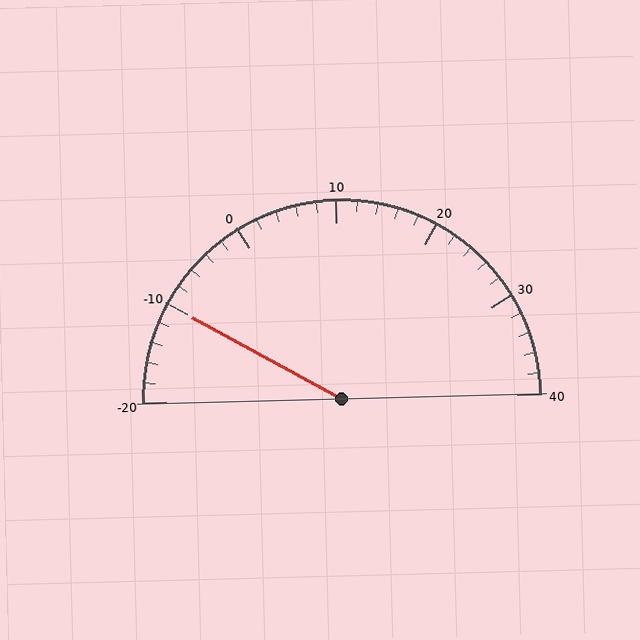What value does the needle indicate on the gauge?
The needle indicates approximately -10.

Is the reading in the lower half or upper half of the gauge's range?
The reading is in the lower half of the range (-20 to 40).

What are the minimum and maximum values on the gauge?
The gauge ranges from -20 to 40.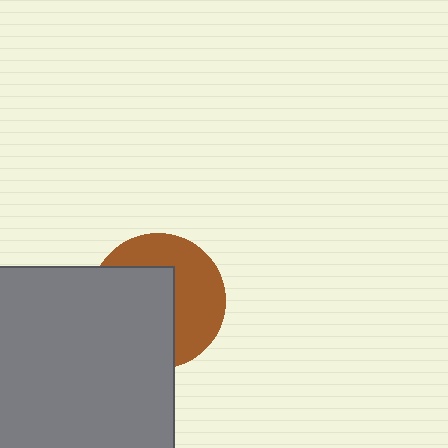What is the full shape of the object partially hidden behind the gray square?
The partially hidden object is a brown circle.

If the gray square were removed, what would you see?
You would see the complete brown circle.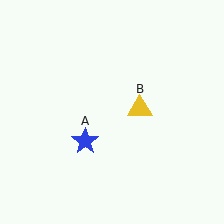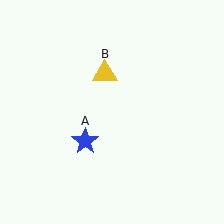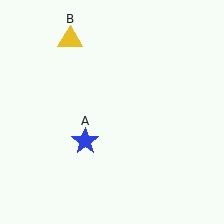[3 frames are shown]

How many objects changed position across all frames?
1 object changed position: yellow triangle (object B).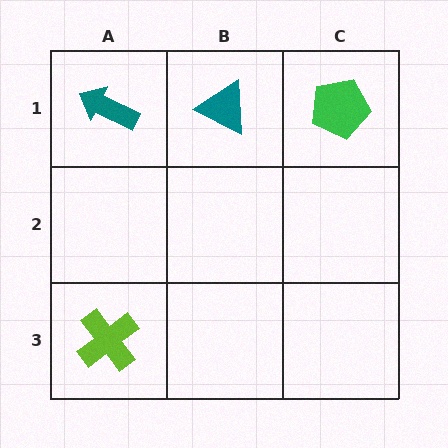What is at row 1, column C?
A green pentagon.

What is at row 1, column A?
A teal arrow.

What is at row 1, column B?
A teal triangle.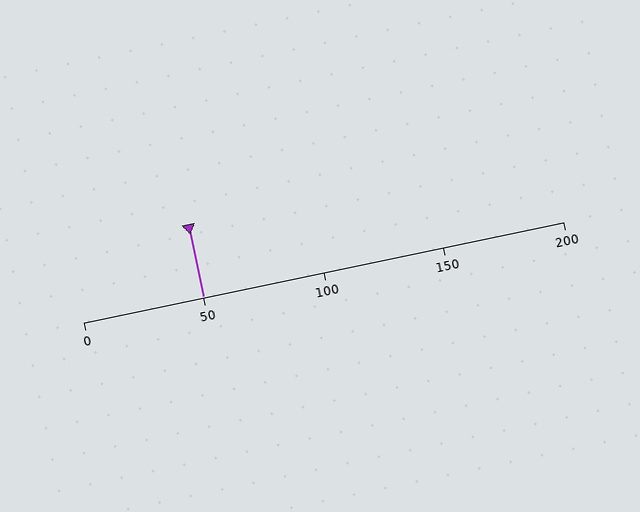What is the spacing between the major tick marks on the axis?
The major ticks are spaced 50 apart.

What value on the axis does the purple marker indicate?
The marker indicates approximately 50.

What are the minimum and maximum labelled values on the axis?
The axis runs from 0 to 200.